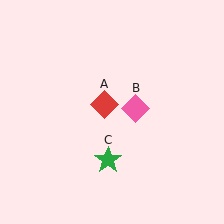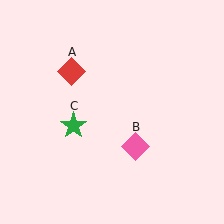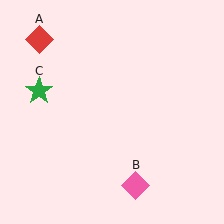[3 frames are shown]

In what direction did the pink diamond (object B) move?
The pink diamond (object B) moved down.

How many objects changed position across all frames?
3 objects changed position: red diamond (object A), pink diamond (object B), green star (object C).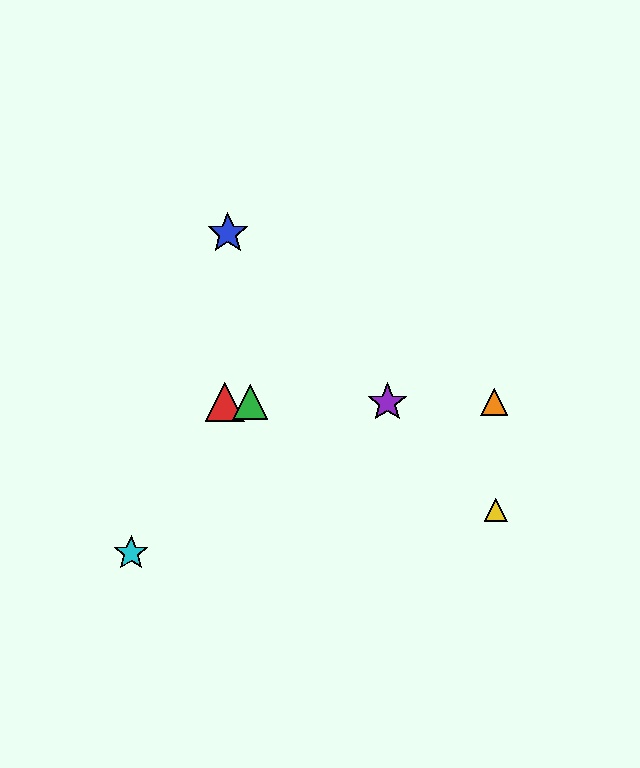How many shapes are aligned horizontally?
4 shapes (the red triangle, the green triangle, the purple star, the orange triangle) are aligned horizontally.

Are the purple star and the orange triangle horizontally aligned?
Yes, both are at y≈402.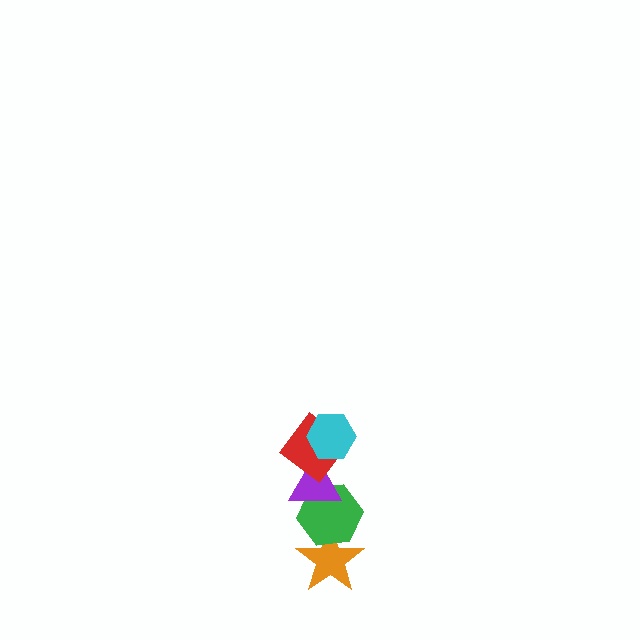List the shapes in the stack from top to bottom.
From top to bottom: the cyan hexagon, the red diamond, the purple triangle, the green hexagon, the orange star.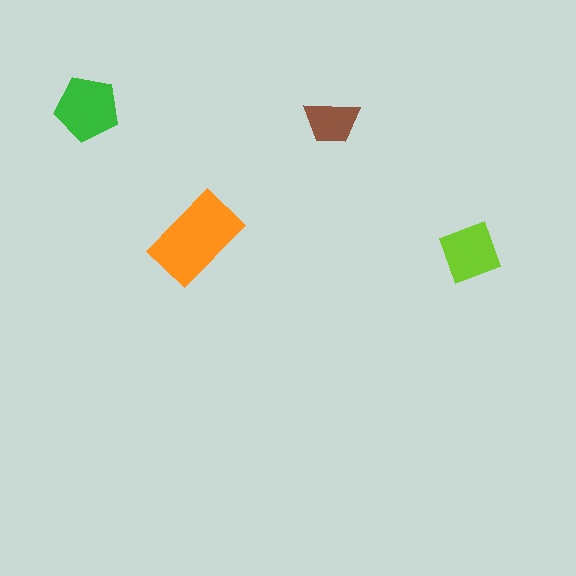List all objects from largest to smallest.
The orange rectangle, the green pentagon, the lime diamond, the brown trapezoid.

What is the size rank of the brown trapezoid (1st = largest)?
4th.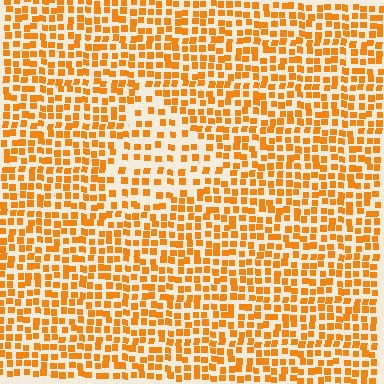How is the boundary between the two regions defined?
The boundary is defined by a change in element density (approximately 1.8x ratio). All elements are the same color, size, and shape.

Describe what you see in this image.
The image contains small orange elements arranged at two different densities. A triangle-shaped region is visible where the elements are less densely packed than the surrounding area.